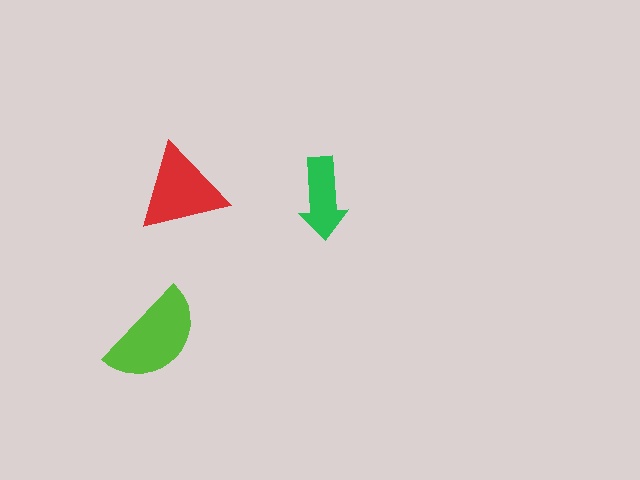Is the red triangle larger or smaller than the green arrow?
Larger.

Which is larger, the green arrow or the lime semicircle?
The lime semicircle.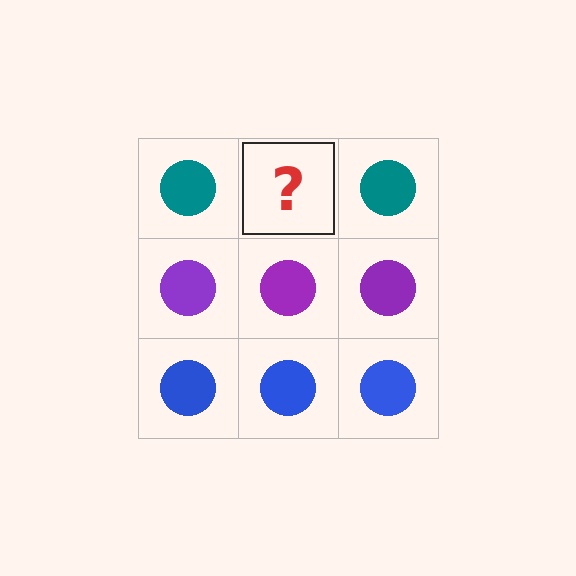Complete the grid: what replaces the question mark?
The question mark should be replaced with a teal circle.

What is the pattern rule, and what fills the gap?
The rule is that each row has a consistent color. The gap should be filled with a teal circle.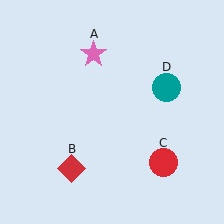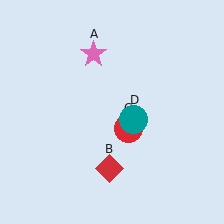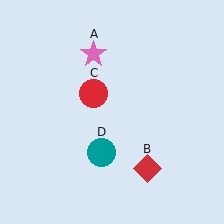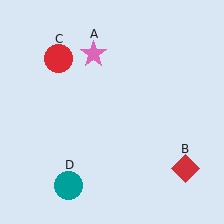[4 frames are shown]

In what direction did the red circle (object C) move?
The red circle (object C) moved up and to the left.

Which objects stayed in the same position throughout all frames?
Pink star (object A) remained stationary.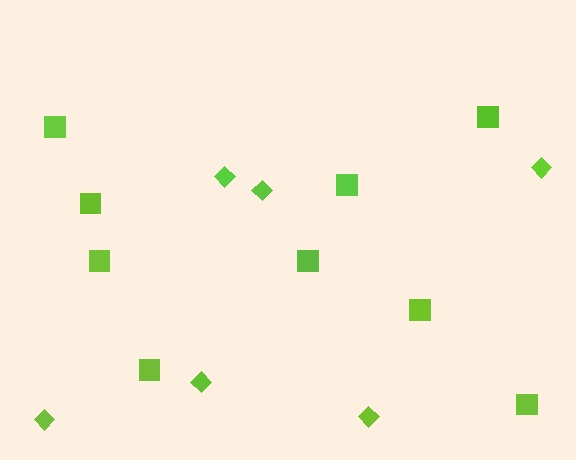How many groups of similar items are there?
There are 2 groups: one group of diamonds (6) and one group of squares (9).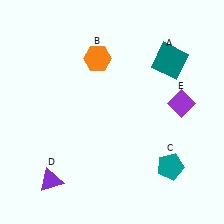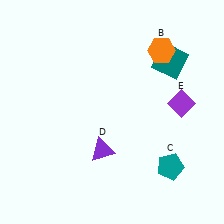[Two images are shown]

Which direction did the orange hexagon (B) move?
The orange hexagon (B) moved right.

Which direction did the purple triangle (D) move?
The purple triangle (D) moved right.